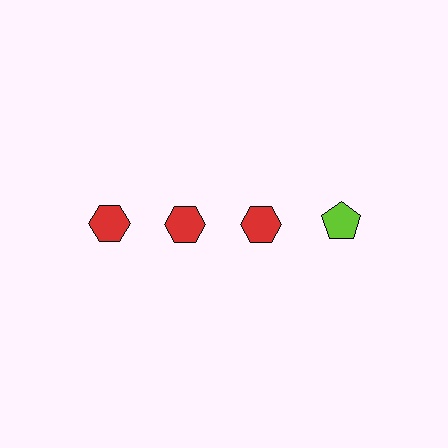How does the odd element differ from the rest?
It differs in both color (lime instead of red) and shape (pentagon instead of hexagon).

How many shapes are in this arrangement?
There are 4 shapes arranged in a grid pattern.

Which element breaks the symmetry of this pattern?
The lime pentagon in the top row, second from right column breaks the symmetry. All other shapes are red hexagons.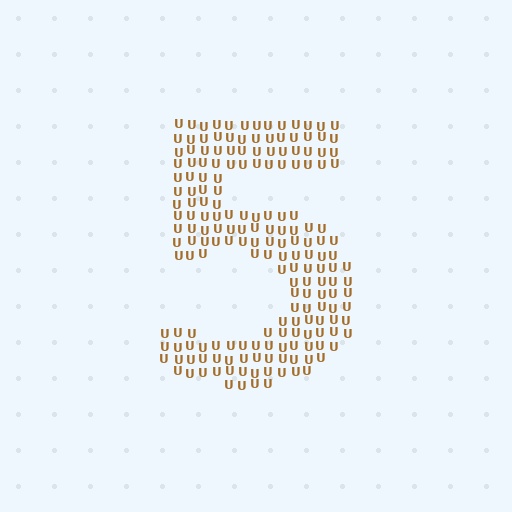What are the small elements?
The small elements are letter U's.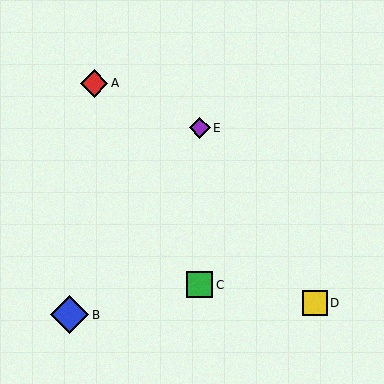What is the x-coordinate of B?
Object B is at x≈69.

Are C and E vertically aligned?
Yes, both are at x≈200.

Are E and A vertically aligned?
No, E is at x≈200 and A is at x≈94.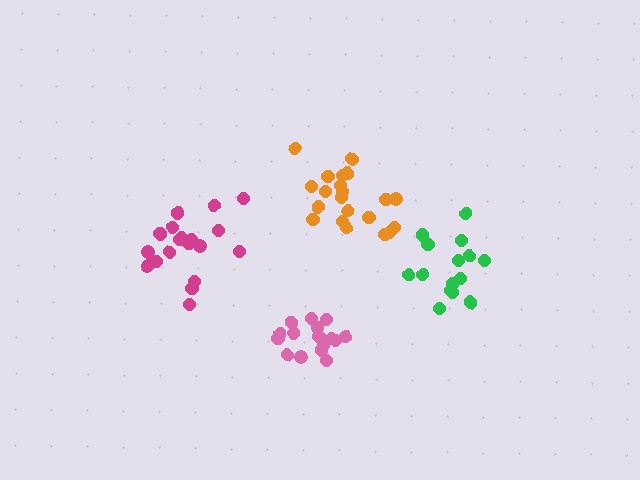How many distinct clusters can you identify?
There are 4 distinct clusters.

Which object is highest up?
The orange cluster is topmost.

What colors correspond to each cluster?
The clusters are colored: green, pink, magenta, orange.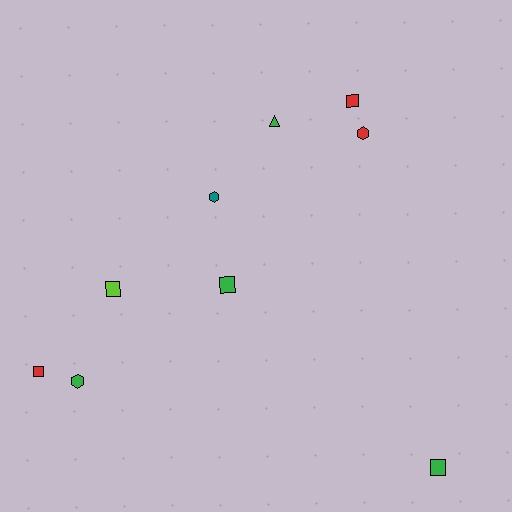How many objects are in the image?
There are 9 objects.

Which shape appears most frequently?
Square, with 5 objects.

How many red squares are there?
There are 2 red squares.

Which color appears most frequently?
Green, with 4 objects.